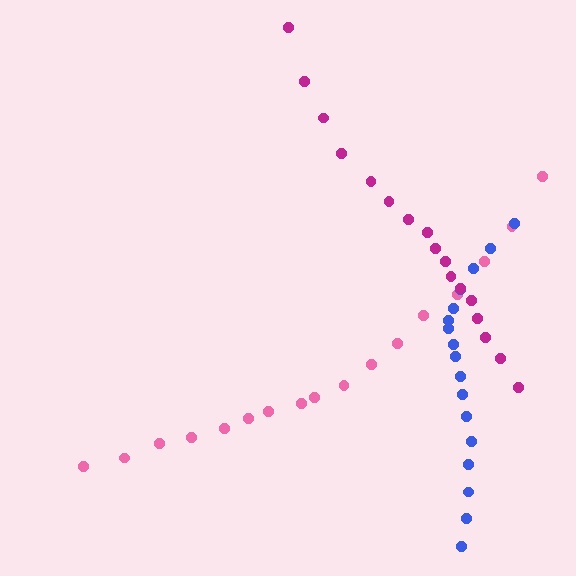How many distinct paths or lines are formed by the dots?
There are 3 distinct paths.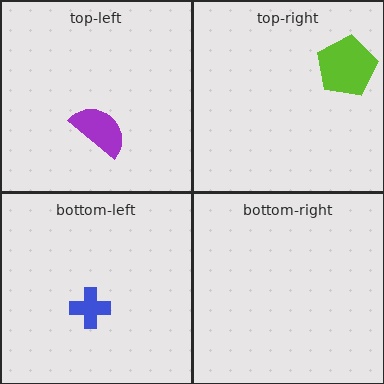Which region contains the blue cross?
The bottom-left region.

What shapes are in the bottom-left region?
The blue cross.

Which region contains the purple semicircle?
The top-left region.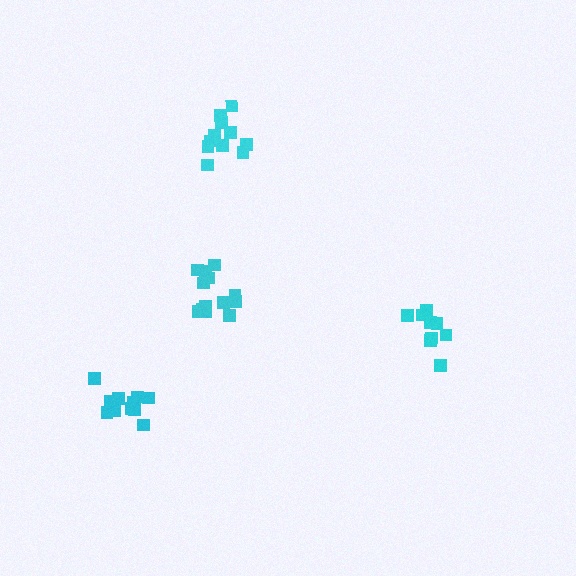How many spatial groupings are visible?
There are 4 spatial groupings.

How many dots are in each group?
Group 1: 11 dots, Group 2: 11 dots, Group 3: 13 dots, Group 4: 9 dots (44 total).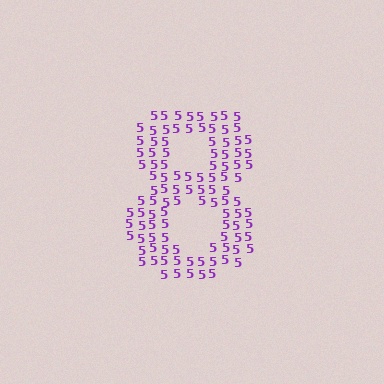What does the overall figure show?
The overall figure shows the digit 8.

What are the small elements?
The small elements are digit 5's.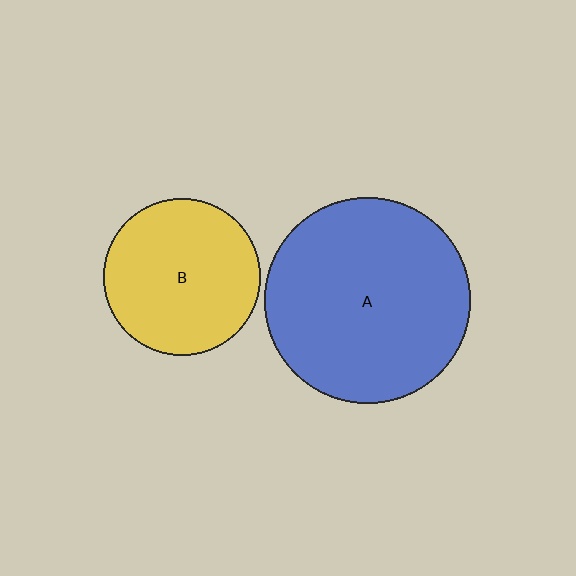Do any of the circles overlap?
No, none of the circles overlap.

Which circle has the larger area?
Circle A (blue).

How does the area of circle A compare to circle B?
Approximately 1.7 times.